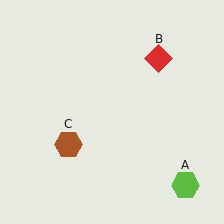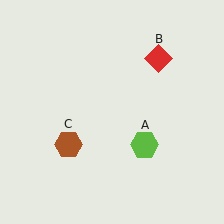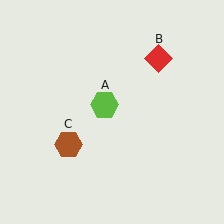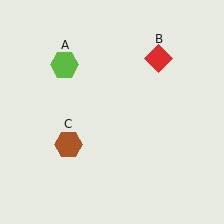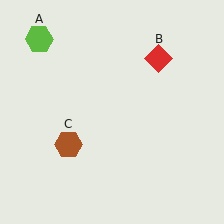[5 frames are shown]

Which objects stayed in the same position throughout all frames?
Red diamond (object B) and brown hexagon (object C) remained stationary.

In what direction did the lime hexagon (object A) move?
The lime hexagon (object A) moved up and to the left.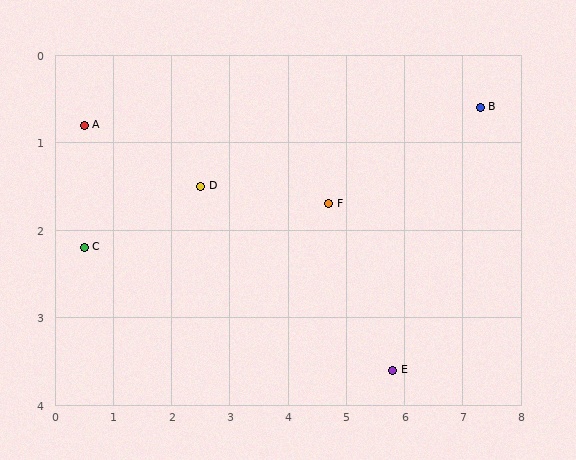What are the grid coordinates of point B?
Point B is at approximately (7.3, 0.6).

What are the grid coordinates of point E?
Point E is at approximately (5.8, 3.6).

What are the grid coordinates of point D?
Point D is at approximately (2.5, 1.5).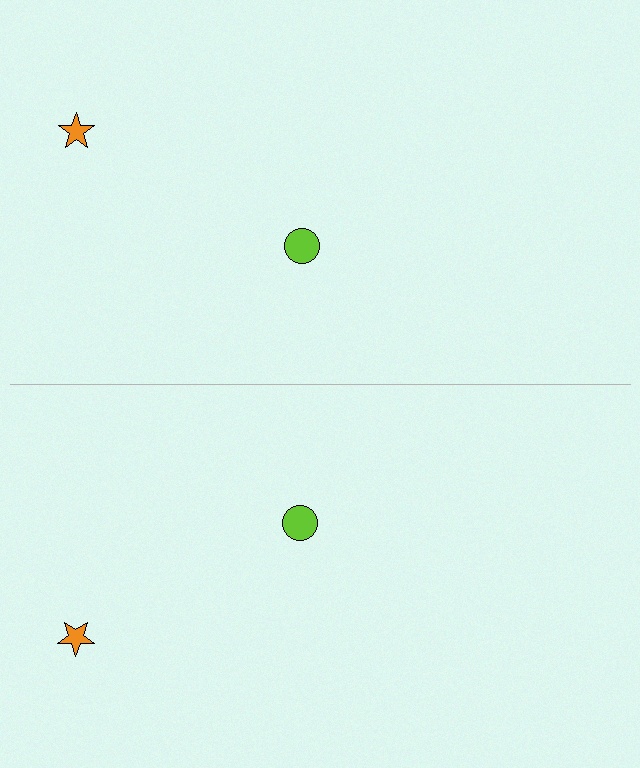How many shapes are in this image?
There are 4 shapes in this image.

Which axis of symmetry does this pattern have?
The pattern has a horizontal axis of symmetry running through the center of the image.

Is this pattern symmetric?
Yes, this pattern has bilateral (reflection) symmetry.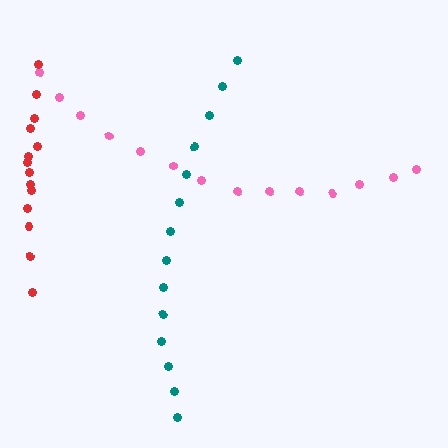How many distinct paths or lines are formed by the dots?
There are 3 distinct paths.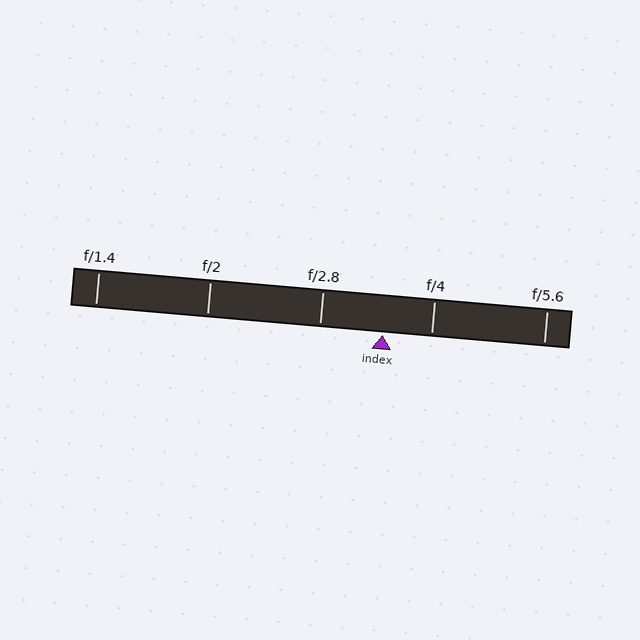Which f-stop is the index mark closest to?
The index mark is closest to f/4.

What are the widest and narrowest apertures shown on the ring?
The widest aperture shown is f/1.4 and the narrowest is f/5.6.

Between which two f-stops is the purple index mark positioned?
The index mark is between f/2.8 and f/4.